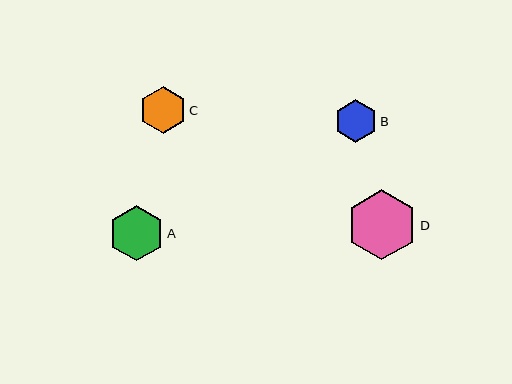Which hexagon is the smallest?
Hexagon B is the smallest with a size of approximately 42 pixels.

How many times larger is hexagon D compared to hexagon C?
Hexagon D is approximately 1.5 times the size of hexagon C.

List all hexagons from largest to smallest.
From largest to smallest: D, A, C, B.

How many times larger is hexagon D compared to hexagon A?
Hexagon D is approximately 1.3 times the size of hexagon A.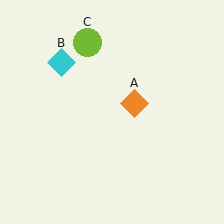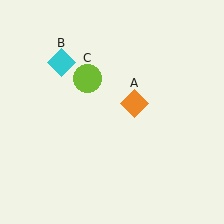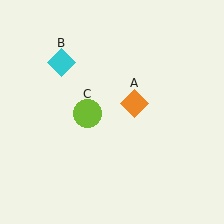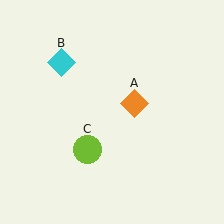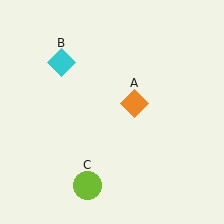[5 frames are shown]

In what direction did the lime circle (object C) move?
The lime circle (object C) moved down.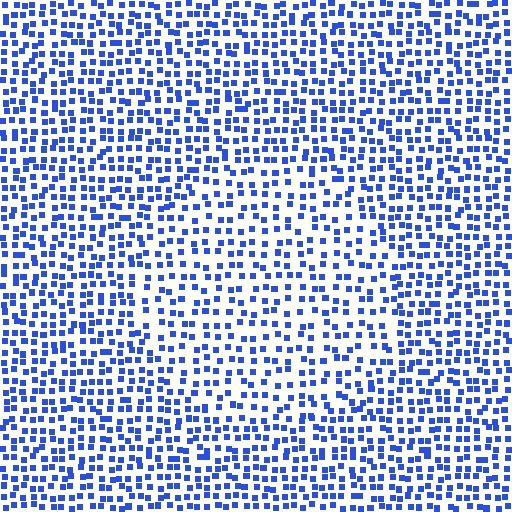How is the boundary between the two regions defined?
The boundary is defined by a change in element density (approximately 1.5x ratio). All elements are the same color, size, and shape.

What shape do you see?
I see a circle.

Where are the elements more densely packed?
The elements are more densely packed outside the circle boundary.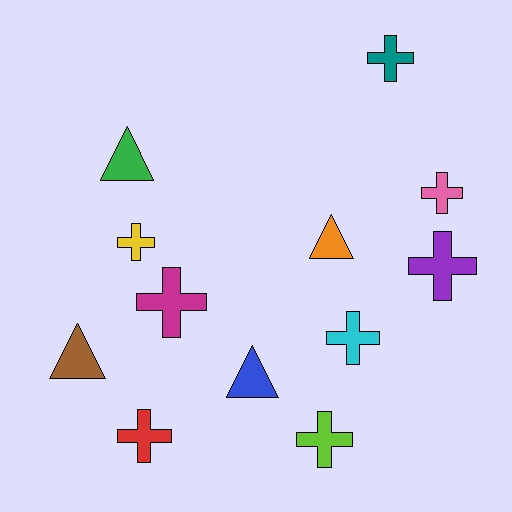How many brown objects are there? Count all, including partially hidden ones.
There is 1 brown object.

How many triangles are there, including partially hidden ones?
There are 4 triangles.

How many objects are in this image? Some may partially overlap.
There are 12 objects.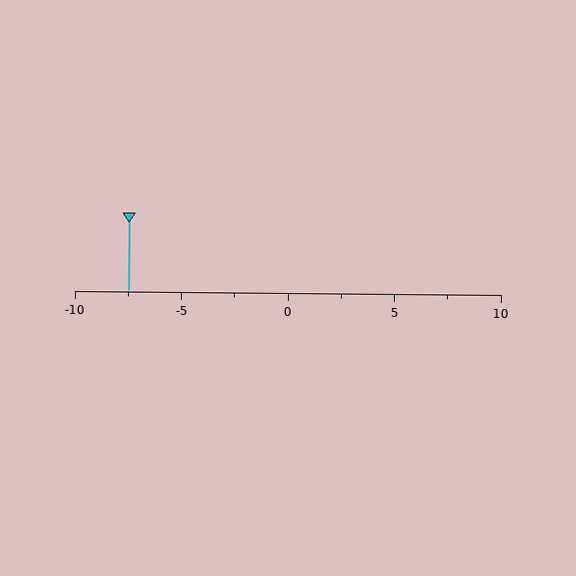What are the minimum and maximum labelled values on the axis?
The axis runs from -10 to 10.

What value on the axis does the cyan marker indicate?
The marker indicates approximately -7.5.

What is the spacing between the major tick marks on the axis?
The major ticks are spaced 5 apart.